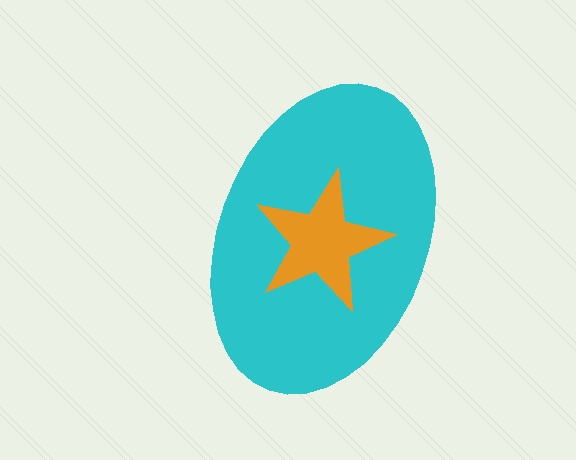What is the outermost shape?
The cyan ellipse.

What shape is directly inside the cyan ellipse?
The orange star.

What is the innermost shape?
The orange star.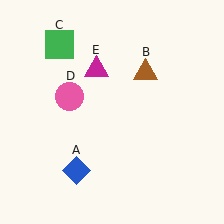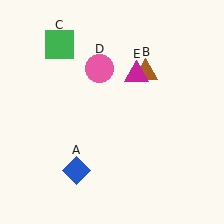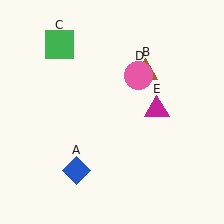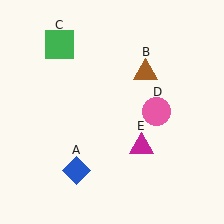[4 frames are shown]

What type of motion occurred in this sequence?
The pink circle (object D), magenta triangle (object E) rotated clockwise around the center of the scene.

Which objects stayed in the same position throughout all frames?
Blue diamond (object A) and brown triangle (object B) and green square (object C) remained stationary.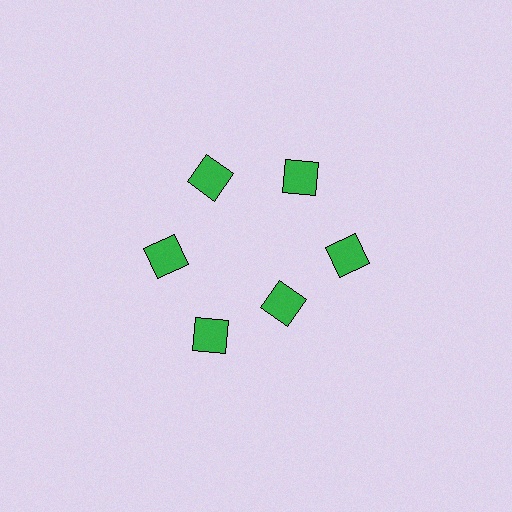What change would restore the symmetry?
The symmetry would be restored by moving it outward, back onto the ring so that all 6 diamonds sit at equal angles and equal distance from the center.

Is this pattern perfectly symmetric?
No. The 6 green diamonds are arranged in a ring, but one element near the 5 o'clock position is pulled inward toward the center, breaking the 6-fold rotational symmetry.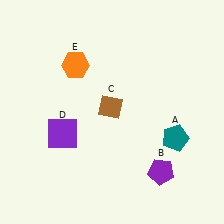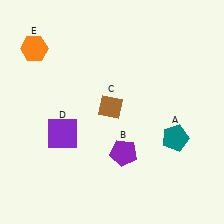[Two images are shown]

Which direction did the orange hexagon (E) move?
The orange hexagon (E) moved left.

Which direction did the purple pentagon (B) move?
The purple pentagon (B) moved left.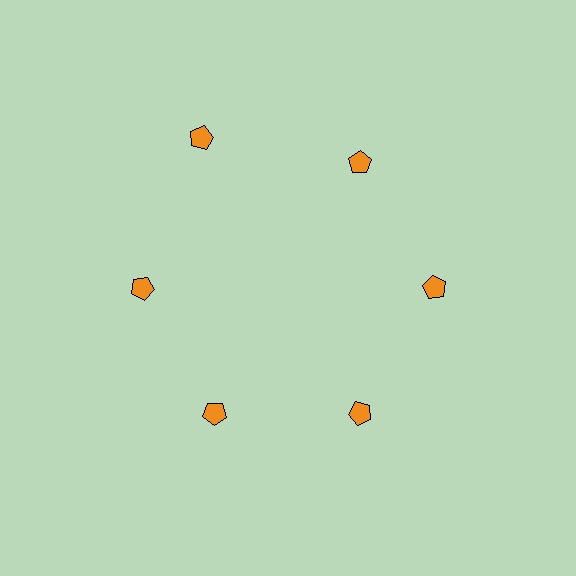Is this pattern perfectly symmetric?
No. The 6 orange pentagons are arranged in a ring, but one element near the 11 o'clock position is pushed outward from the center, breaking the 6-fold rotational symmetry.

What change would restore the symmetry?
The symmetry would be restored by moving it inward, back onto the ring so that all 6 pentagons sit at equal angles and equal distance from the center.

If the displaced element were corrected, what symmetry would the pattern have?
It would have 6-fold rotational symmetry — the pattern would map onto itself every 60 degrees.